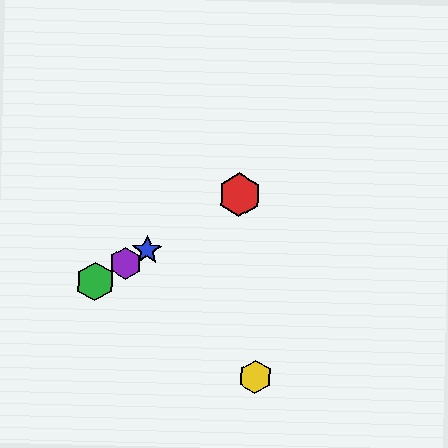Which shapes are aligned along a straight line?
The red hexagon, the blue star, the green hexagon, the purple hexagon are aligned along a straight line.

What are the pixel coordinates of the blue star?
The blue star is at (147, 250).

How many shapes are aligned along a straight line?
4 shapes (the red hexagon, the blue star, the green hexagon, the purple hexagon) are aligned along a straight line.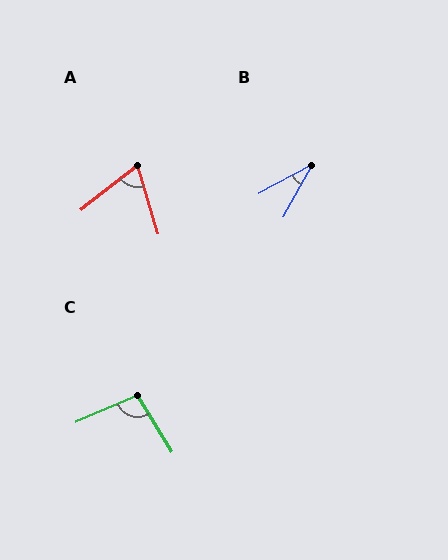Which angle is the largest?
C, at approximately 98 degrees.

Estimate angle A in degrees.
Approximately 68 degrees.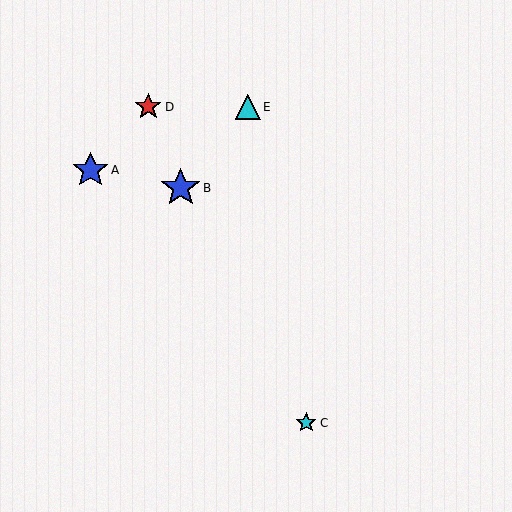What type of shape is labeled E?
Shape E is a cyan triangle.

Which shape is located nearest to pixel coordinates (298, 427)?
The cyan star (labeled C) at (306, 423) is nearest to that location.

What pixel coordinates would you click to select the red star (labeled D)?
Click at (148, 107) to select the red star D.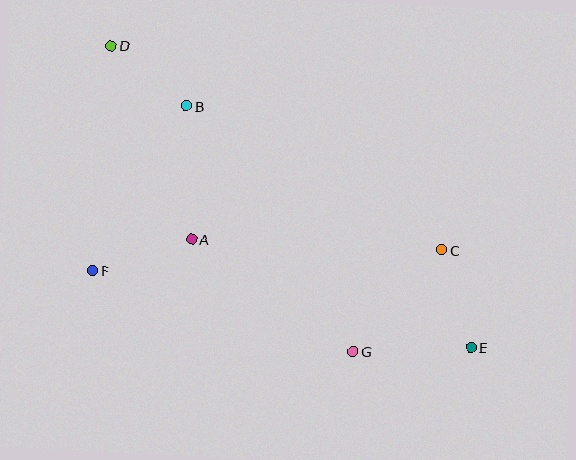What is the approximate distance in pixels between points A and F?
The distance between A and F is approximately 104 pixels.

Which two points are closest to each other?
Points B and D are closest to each other.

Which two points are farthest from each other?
Points D and E are farthest from each other.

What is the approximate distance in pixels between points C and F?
The distance between C and F is approximately 350 pixels.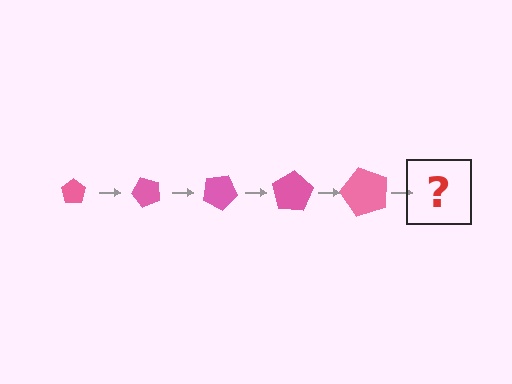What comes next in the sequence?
The next element should be a pentagon, larger than the previous one and rotated 250 degrees from the start.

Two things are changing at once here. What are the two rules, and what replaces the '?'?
The two rules are that the pentagon grows larger each step and it rotates 50 degrees each step. The '?' should be a pentagon, larger than the previous one and rotated 250 degrees from the start.